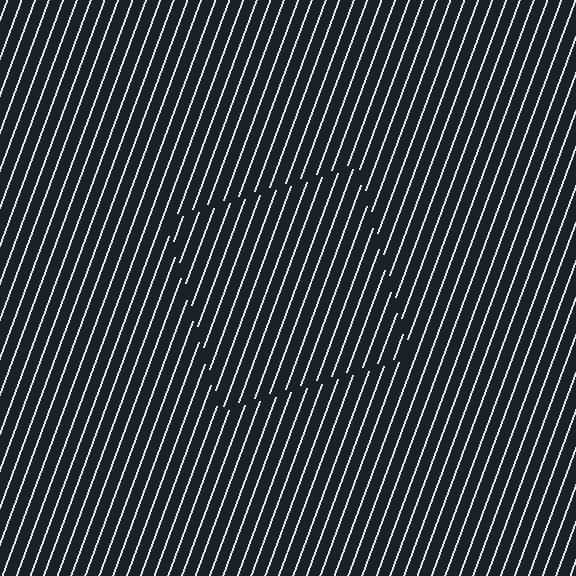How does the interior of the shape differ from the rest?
The interior of the shape contains the same grating, shifted by half a period — the contour is defined by the phase discontinuity where line-ends from the inner and outer gratings abut.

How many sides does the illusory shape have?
4 sides — the line-ends trace a square.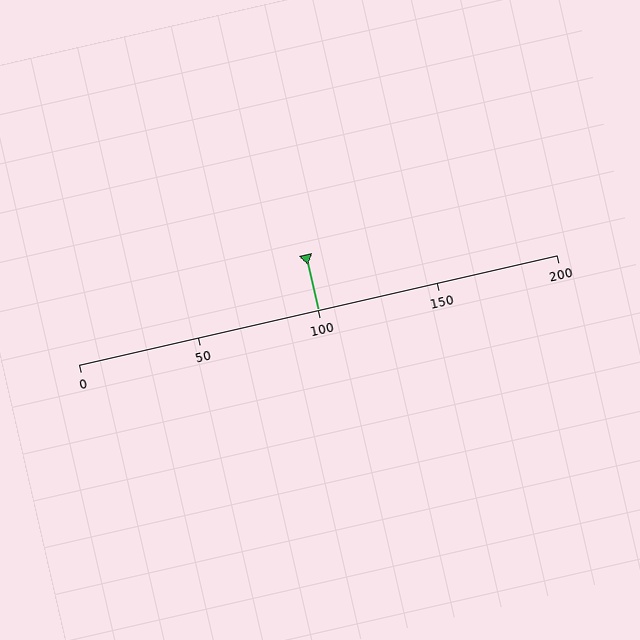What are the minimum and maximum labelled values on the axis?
The axis runs from 0 to 200.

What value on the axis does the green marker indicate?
The marker indicates approximately 100.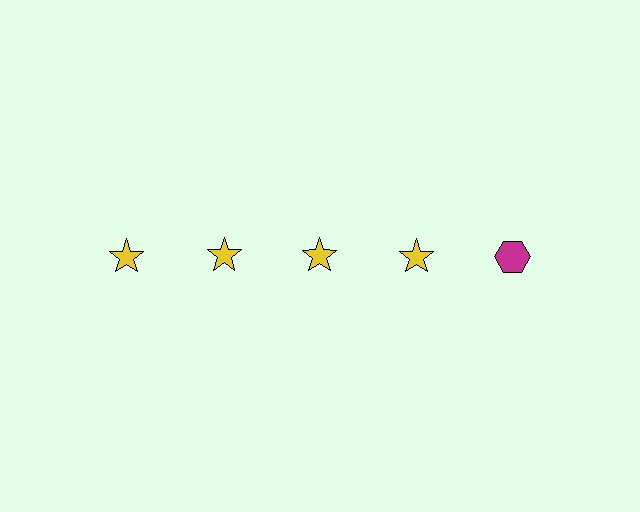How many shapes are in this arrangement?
There are 5 shapes arranged in a grid pattern.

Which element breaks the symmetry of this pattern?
The magenta hexagon in the top row, rightmost column breaks the symmetry. All other shapes are yellow stars.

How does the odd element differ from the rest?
It differs in both color (magenta instead of yellow) and shape (hexagon instead of star).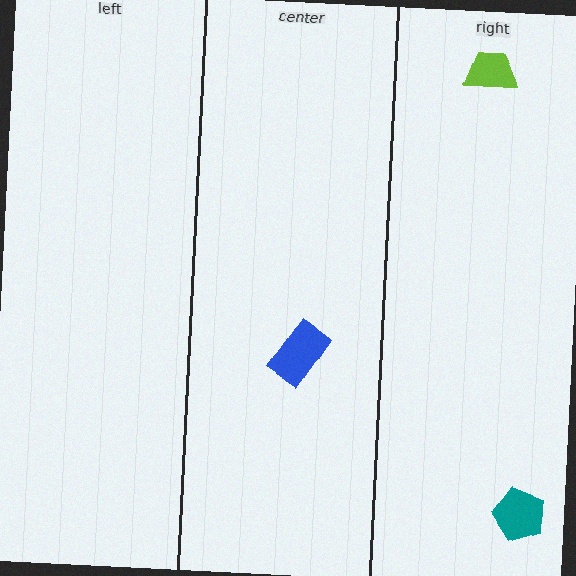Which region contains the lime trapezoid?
The right region.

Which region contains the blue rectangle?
The center region.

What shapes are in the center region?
The blue rectangle.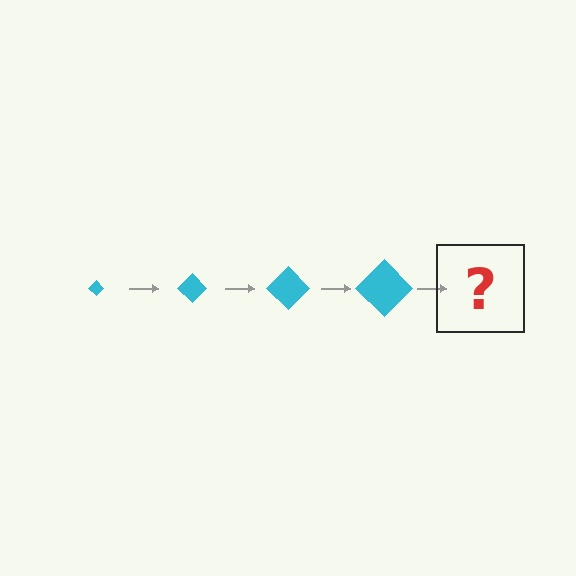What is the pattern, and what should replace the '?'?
The pattern is that the diamond gets progressively larger each step. The '?' should be a cyan diamond, larger than the previous one.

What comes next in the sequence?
The next element should be a cyan diamond, larger than the previous one.